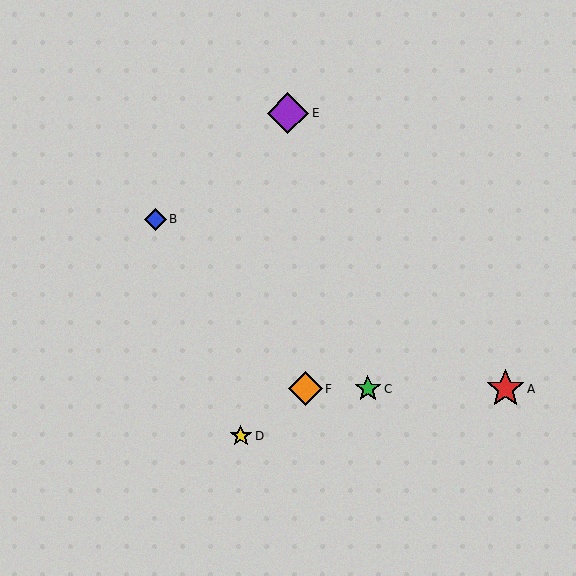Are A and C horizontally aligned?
Yes, both are at y≈389.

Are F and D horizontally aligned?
No, F is at y≈389 and D is at y≈436.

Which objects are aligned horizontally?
Objects A, C, F are aligned horizontally.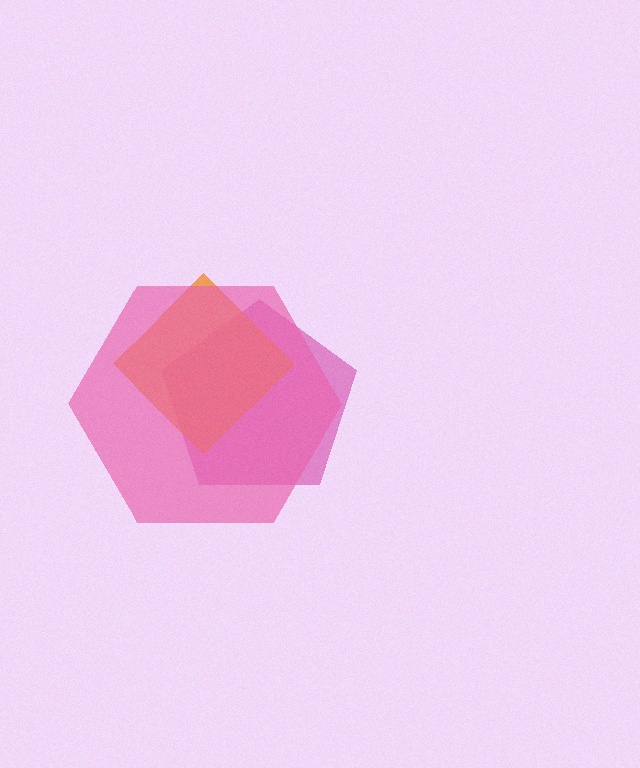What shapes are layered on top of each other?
The layered shapes are: a magenta pentagon, an orange diamond, a pink hexagon.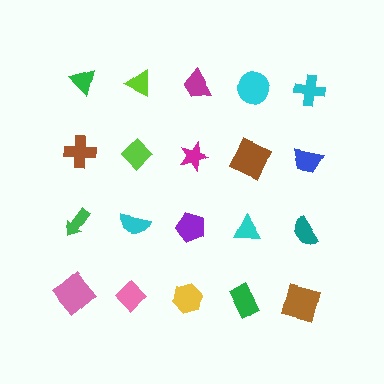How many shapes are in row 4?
5 shapes.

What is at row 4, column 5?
A brown square.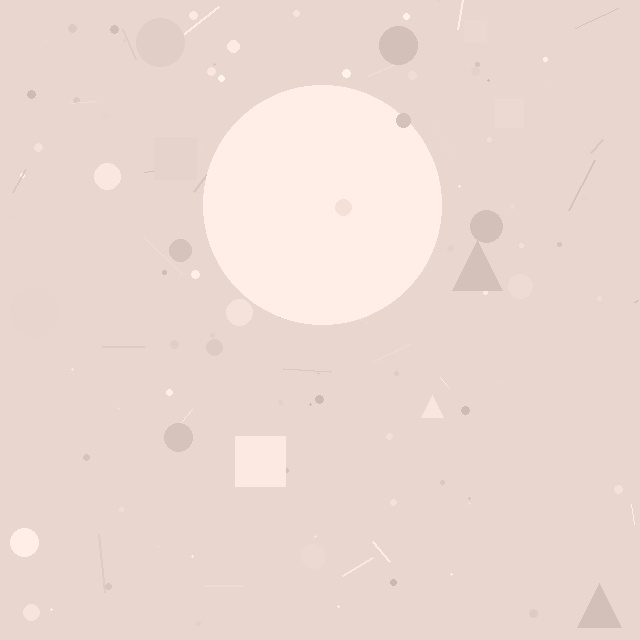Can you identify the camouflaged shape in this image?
The camouflaged shape is a circle.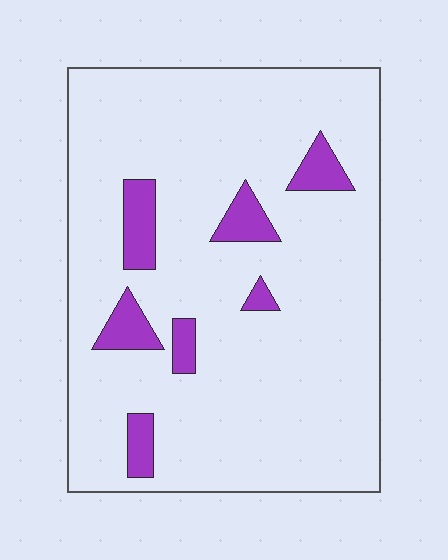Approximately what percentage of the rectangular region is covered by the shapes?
Approximately 10%.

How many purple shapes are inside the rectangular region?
7.